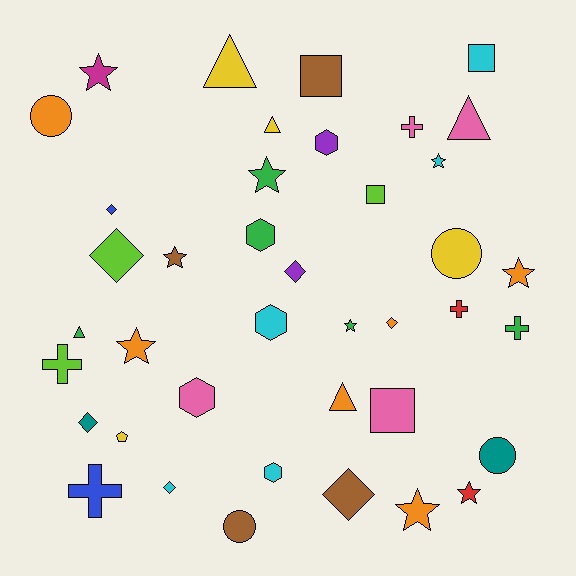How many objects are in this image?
There are 40 objects.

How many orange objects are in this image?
There are 6 orange objects.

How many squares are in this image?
There are 4 squares.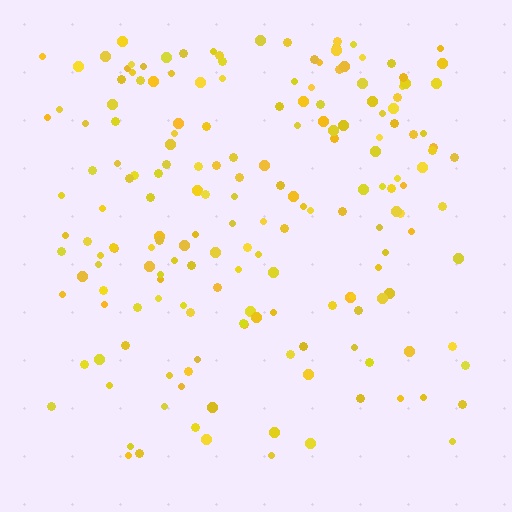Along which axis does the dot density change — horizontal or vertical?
Vertical.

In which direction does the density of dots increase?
From bottom to top, with the top side densest.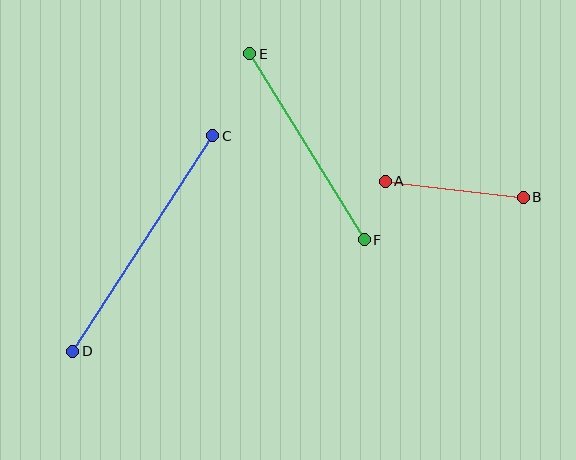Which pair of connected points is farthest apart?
Points C and D are farthest apart.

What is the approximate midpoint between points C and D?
The midpoint is at approximately (143, 244) pixels.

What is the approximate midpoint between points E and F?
The midpoint is at approximately (307, 147) pixels.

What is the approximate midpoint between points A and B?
The midpoint is at approximately (454, 189) pixels.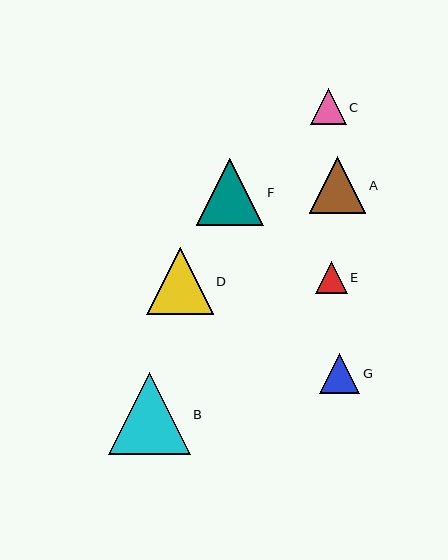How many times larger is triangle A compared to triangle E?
Triangle A is approximately 1.8 times the size of triangle E.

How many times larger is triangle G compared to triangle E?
Triangle G is approximately 1.3 times the size of triangle E.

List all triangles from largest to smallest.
From largest to smallest: B, F, D, A, G, C, E.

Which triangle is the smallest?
Triangle E is the smallest with a size of approximately 32 pixels.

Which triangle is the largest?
Triangle B is the largest with a size of approximately 81 pixels.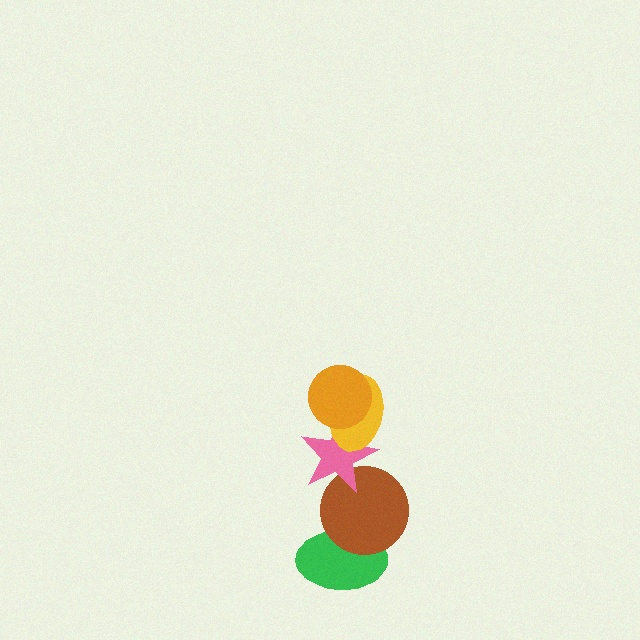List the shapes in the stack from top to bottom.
From top to bottom: the orange circle, the yellow ellipse, the pink star, the brown circle, the green ellipse.